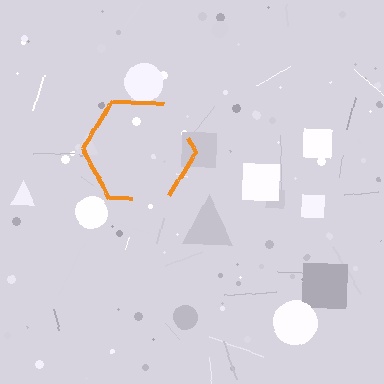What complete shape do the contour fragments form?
The contour fragments form a hexagon.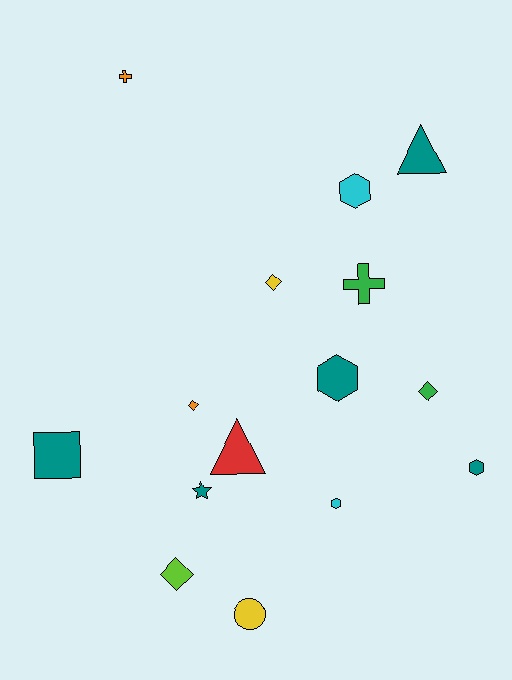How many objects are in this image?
There are 15 objects.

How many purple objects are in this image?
There are no purple objects.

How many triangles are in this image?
There are 2 triangles.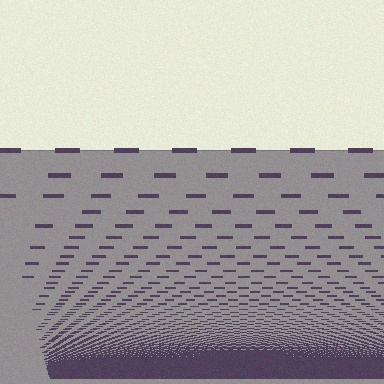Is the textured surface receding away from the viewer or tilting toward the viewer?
The surface appears to tilt toward the viewer. Texture elements get larger and sparser toward the top.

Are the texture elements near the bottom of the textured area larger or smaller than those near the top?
Smaller. The gradient is inverted — elements near the bottom are smaller and denser.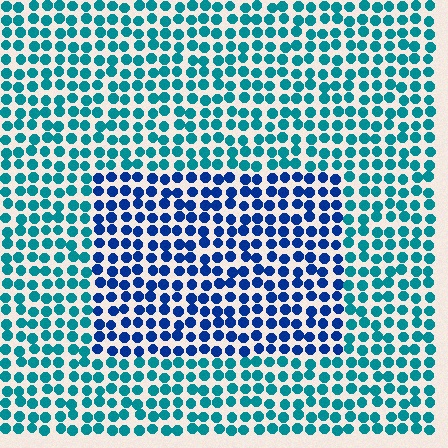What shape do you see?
I see a rectangle.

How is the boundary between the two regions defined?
The boundary is defined purely by a slight shift in hue (about 39 degrees). Spacing, size, and orientation are identical on both sides.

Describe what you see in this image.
The image is filled with small teal elements in a uniform arrangement. A rectangle-shaped region is visible where the elements are tinted to a slightly different hue, forming a subtle color boundary.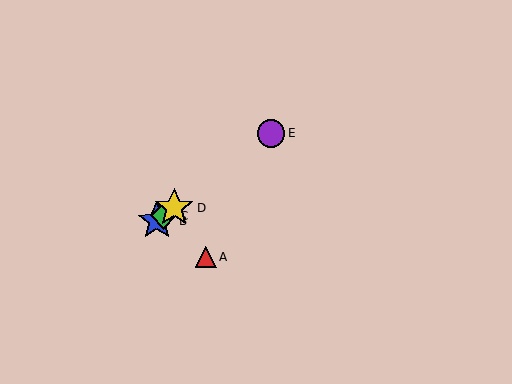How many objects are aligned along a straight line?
4 objects (B, C, D, E) are aligned along a straight line.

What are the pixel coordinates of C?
Object C is at (163, 216).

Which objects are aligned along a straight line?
Objects B, C, D, E are aligned along a straight line.